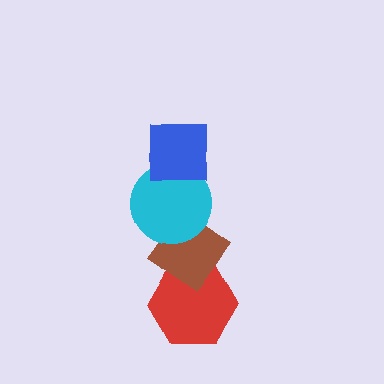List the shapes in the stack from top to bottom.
From top to bottom: the blue square, the cyan circle, the brown diamond, the red hexagon.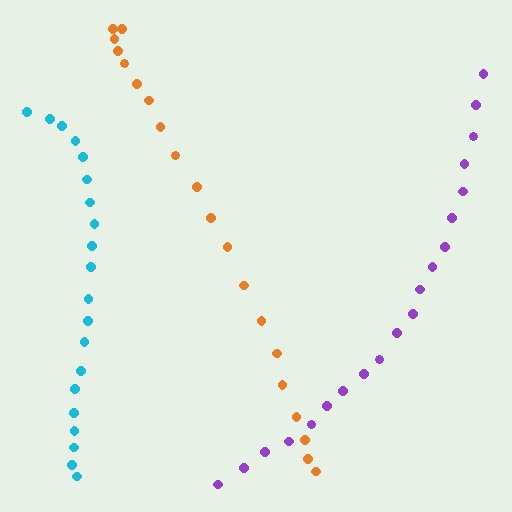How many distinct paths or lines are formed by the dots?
There are 3 distinct paths.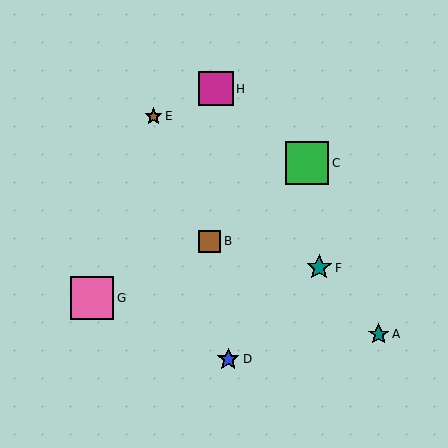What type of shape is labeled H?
Shape H is a magenta square.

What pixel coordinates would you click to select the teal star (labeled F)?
Click at (319, 268) to select the teal star F.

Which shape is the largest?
The pink square (labeled G) is the largest.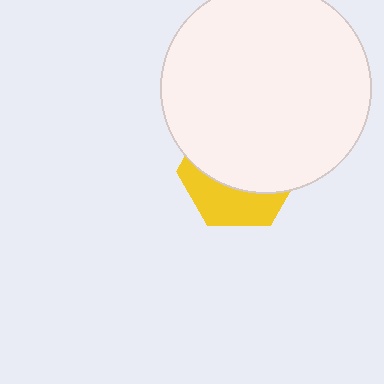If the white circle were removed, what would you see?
You would see the complete yellow hexagon.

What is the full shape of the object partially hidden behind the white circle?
The partially hidden object is a yellow hexagon.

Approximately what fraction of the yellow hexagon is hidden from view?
Roughly 65% of the yellow hexagon is hidden behind the white circle.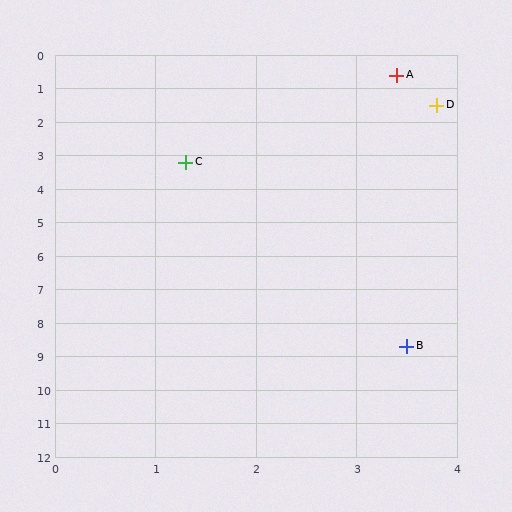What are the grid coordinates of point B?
Point B is at approximately (3.5, 8.7).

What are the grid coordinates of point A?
Point A is at approximately (3.4, 0.6).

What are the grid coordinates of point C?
Point C is at approximately (1.3, 3.2).